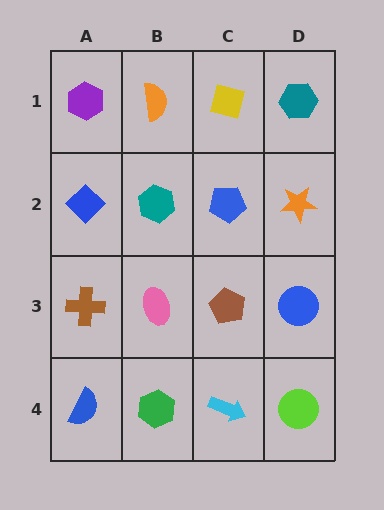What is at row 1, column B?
An orange semicircle.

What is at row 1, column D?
A teal hexagon.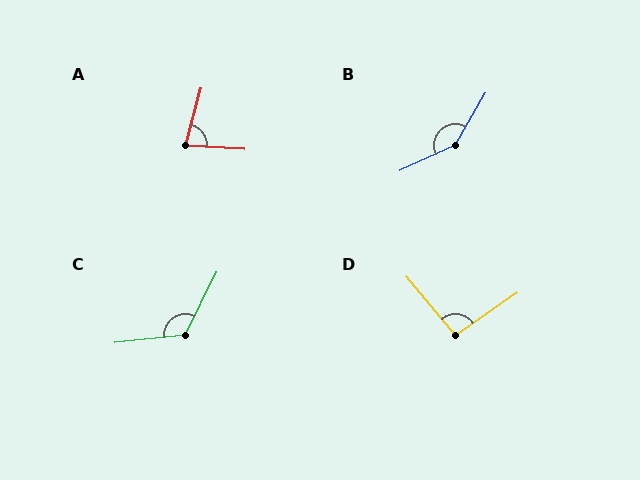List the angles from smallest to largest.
A (78°), D (95°), C (122°), B (145°).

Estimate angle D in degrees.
Approximately 95 degrees.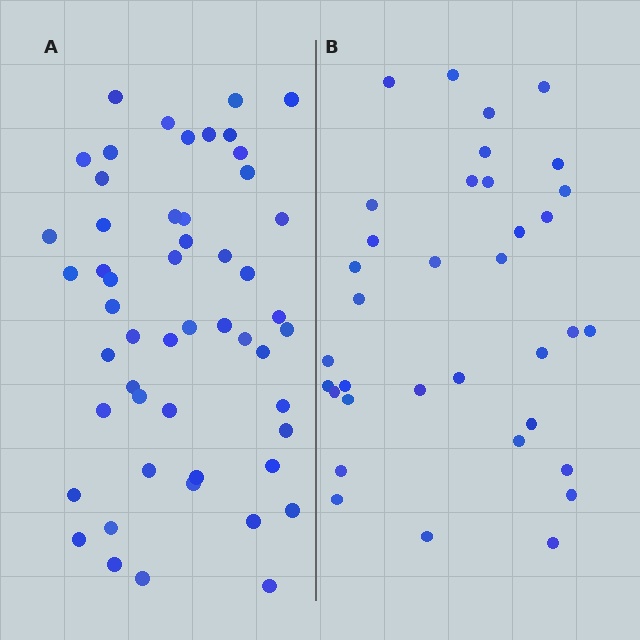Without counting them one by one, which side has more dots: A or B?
Region A (the left region) has more dots.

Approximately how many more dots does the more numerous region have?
Region A has approximately 15 more dots than region B.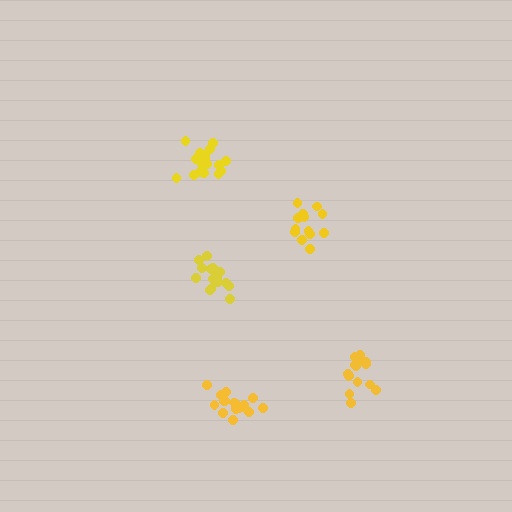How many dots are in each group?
Group 1: 17 dots, Group 2: 17 dots, Group 3: 14 dots, Group 4: 17 dots, Group 5: 18 dots (83 total).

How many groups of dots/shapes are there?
There are 5 groups.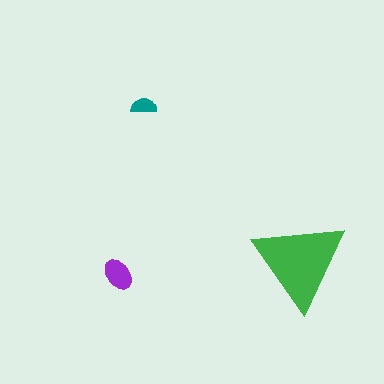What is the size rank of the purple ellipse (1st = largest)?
2nd.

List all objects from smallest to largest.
The teal semicircle, the purple ellipse, the green triangle.